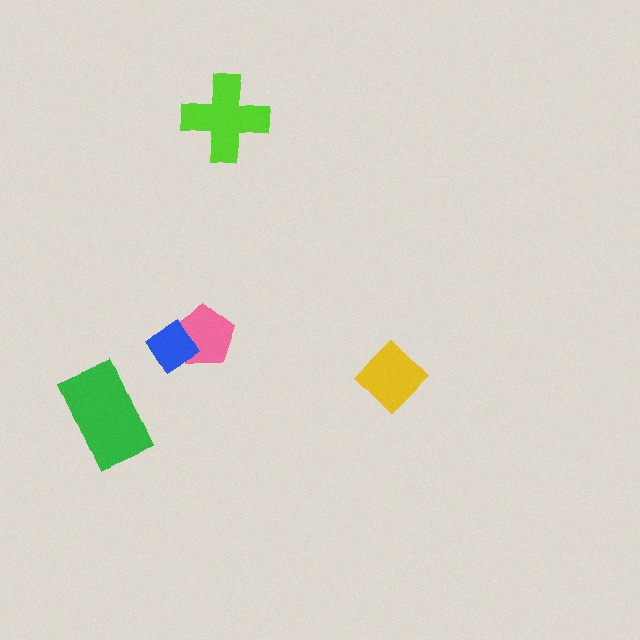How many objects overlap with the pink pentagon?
1 object overlaps with the pink pentagon.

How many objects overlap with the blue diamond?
1 object overlaps with the blue diamond.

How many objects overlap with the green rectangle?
0 objects overlap with the green rectangle.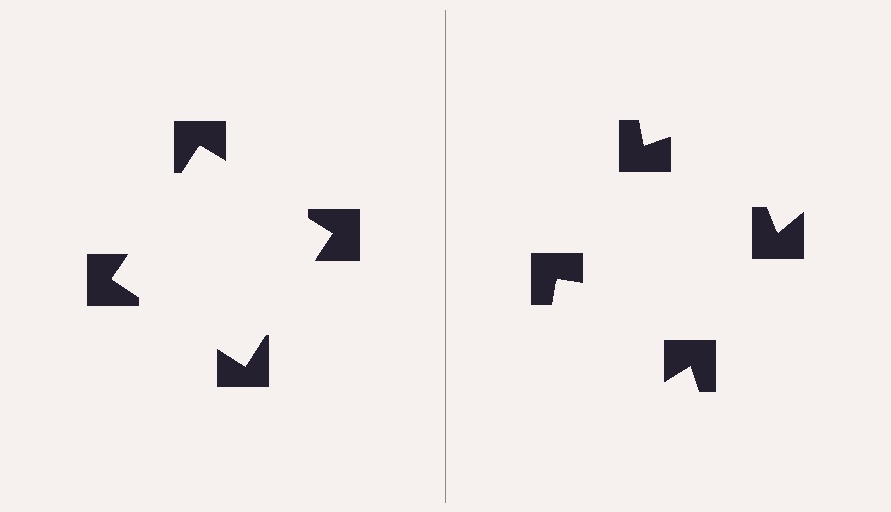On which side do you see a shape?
An illusory square appears on the left side. On the right side the wedge cuts are rotated, so no coherent shape forms.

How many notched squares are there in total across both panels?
8 — 4 on each side.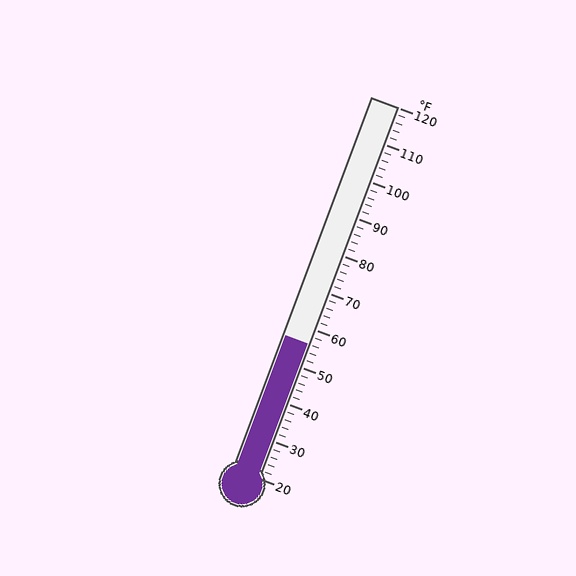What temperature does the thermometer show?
The thermometer shows approximately 56°F.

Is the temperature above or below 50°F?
The temperature is above 50°F.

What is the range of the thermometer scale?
The thermometer scale ranges from 20°F to 120°F.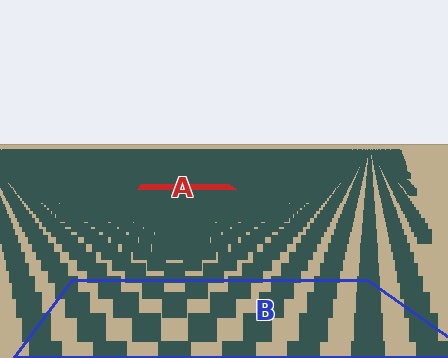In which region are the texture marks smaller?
The texture marks are smaller in region A, because it is farther away.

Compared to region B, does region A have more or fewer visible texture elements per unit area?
Region A has more texture elements per unit area — they are packed more densely because it is farther away.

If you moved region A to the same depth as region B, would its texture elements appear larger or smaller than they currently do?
They would appear larger. At a closer depth, the same texture elements are projected at a bigger on-screen size.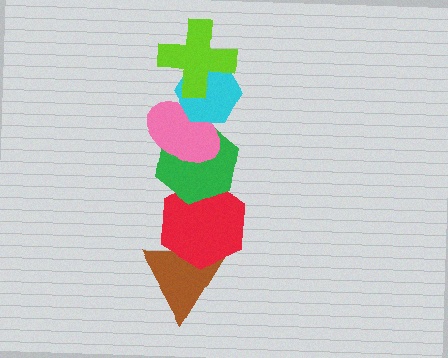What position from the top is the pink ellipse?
The pink ellipse is 3rd from the top.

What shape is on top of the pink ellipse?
The cyan hexagon is on top of the pink ellipse.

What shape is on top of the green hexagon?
The pink ellipse is on top of the green hexagon.